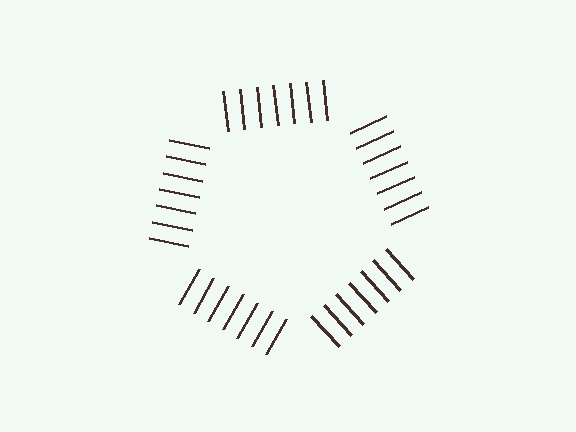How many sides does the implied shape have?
5 sides — the line-ends trace a pentagon.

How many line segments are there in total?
35 — 7 along each of the 5 edges.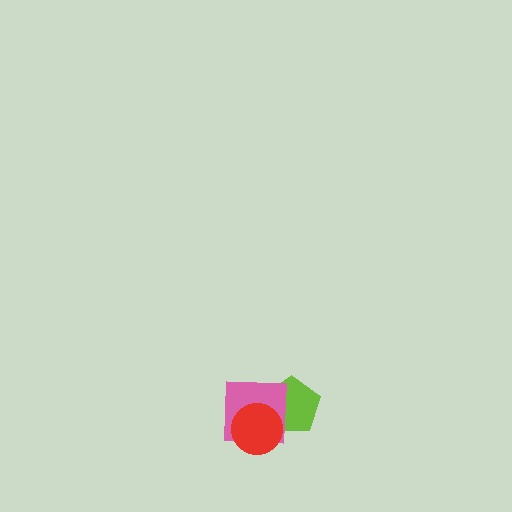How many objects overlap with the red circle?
2 objects overlap with the red circle.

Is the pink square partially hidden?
Yes, it is partially covered by another shape.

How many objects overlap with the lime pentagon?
2 objects overlap with the lime pentagon.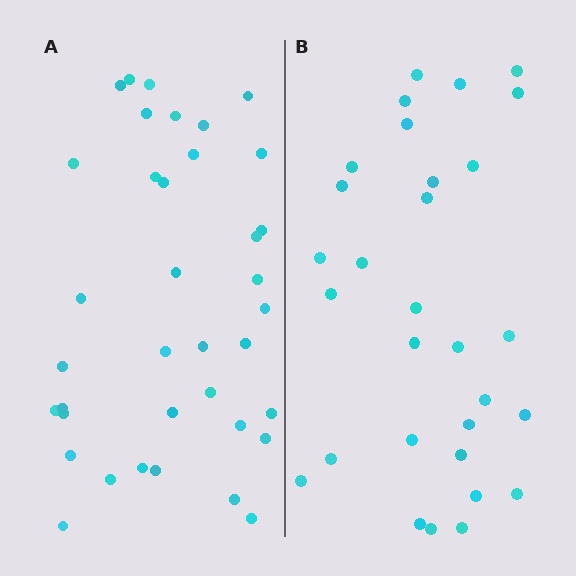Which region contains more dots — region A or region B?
Region A (the left region) has more dots.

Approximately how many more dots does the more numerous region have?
Region A has roughly 8 or so more dots than region B.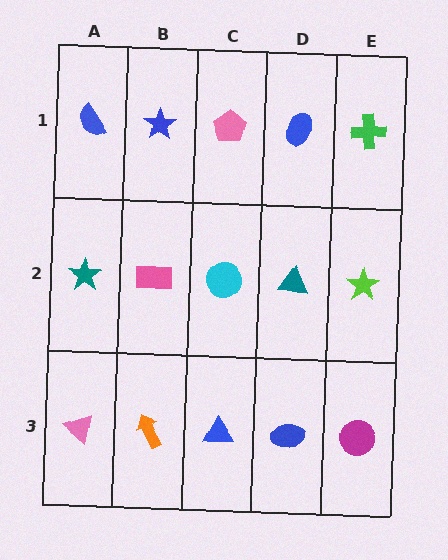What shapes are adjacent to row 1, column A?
A teal star (row 2, column A), a blue star (row 1, column B).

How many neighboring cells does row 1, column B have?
3.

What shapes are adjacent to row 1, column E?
A lime star (row 2, column E), a blue ellipse (row 1, column D).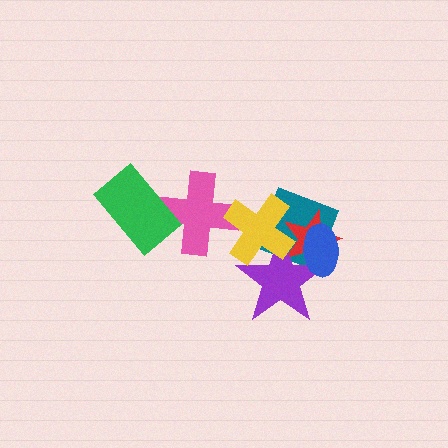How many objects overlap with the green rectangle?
1 object overlaps with the green rectangle.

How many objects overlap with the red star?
4 objects overlap with the red star.